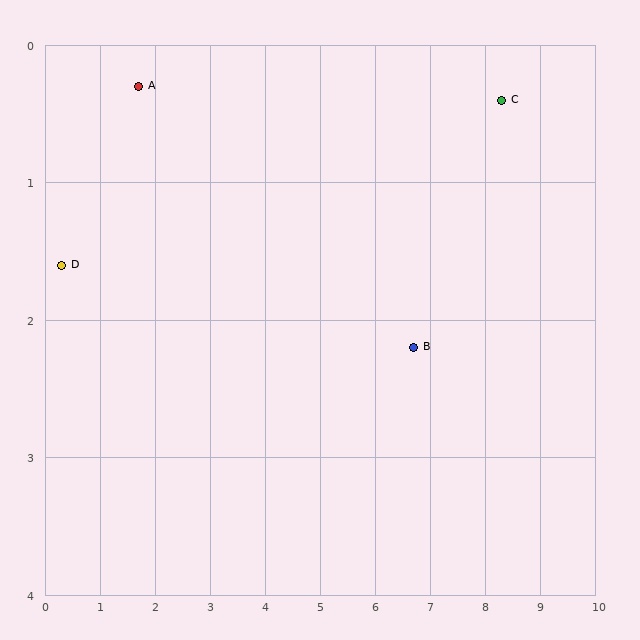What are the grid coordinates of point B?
Point B is at approximately (6.7, 2.2).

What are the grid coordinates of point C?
Point C is at approximately (8.3, 0.4).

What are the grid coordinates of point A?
Point A is at approximately (1.7, 0.3).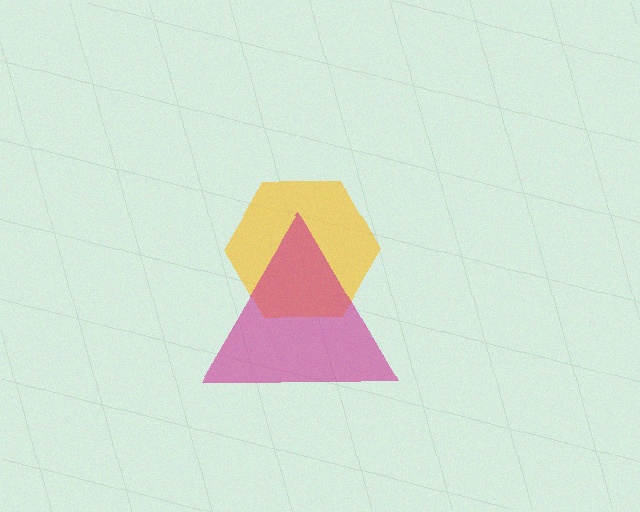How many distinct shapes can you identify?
There are 2 distinct shapes: a yellow hexagon, a magenta triangle.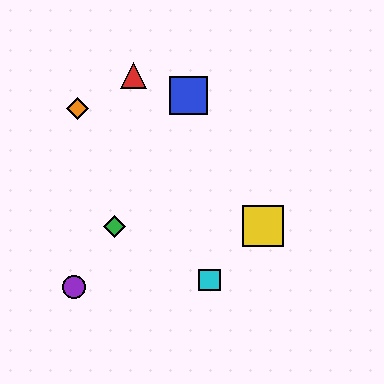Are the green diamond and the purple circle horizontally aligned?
No, the green diamond is at y≈226 and the purple circle is at y≈287.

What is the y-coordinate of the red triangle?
The red triangle is at y≈75.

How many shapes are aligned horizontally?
2 shapes (the green diamond, the yellow square) are aligned horizontally.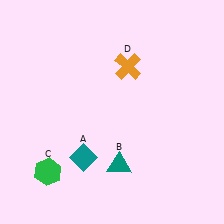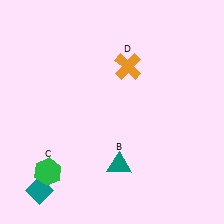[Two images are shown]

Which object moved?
The teal diamond (A) moved left.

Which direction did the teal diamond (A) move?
The teal diamond (A) moved left.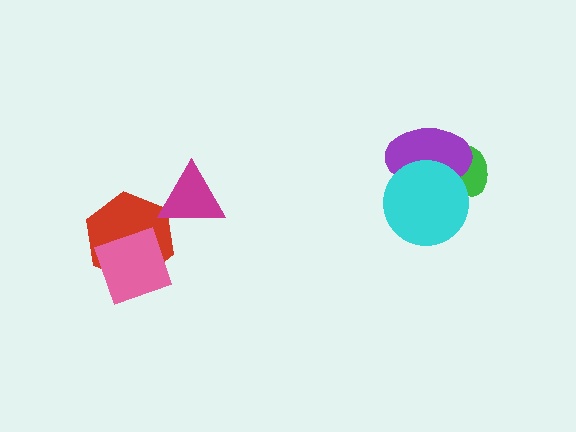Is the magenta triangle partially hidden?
No, no other shape covers it.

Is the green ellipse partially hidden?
Yes, it is partially covered by another shape.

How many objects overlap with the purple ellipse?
2 objects overlap with the purple ellipse.